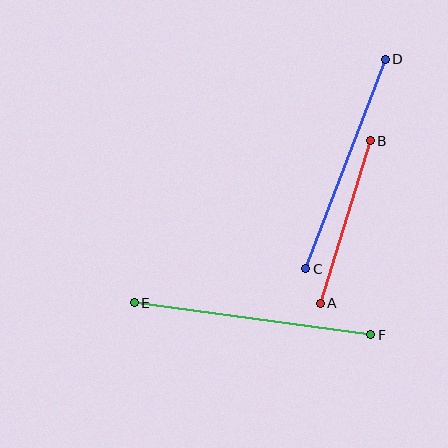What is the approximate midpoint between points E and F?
The midpoint is at approximately (252, 319) pixels.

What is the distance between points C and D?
The distance is approximately 224 pixels.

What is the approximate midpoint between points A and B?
The midpoint is at approximately (345, 222) pixels.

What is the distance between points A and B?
The distance is approximately 170 pixels.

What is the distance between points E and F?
The distance is approximately 239 pixels.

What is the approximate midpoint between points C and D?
The midpoint is at approximately (346, 164) pixels.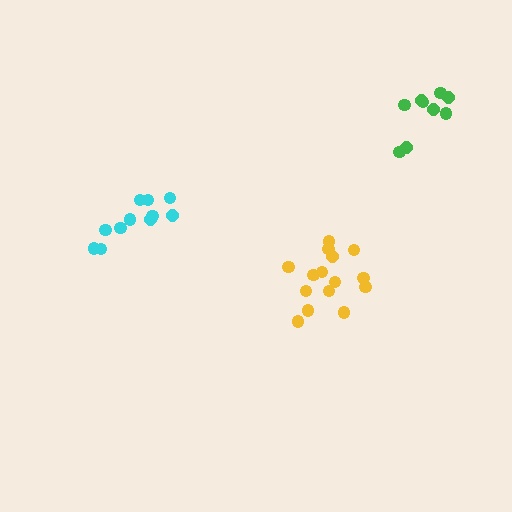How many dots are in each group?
Group 1: 11 dots, Group 2: 15 dots, Group 3: 9 dots (35 total).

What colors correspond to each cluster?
The clusters are colored: cyan, yellow, green.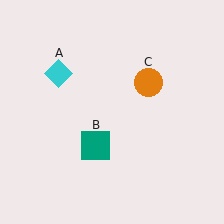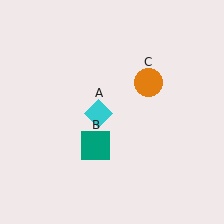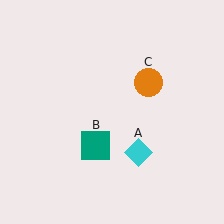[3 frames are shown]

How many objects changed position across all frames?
1 object changed position: cyan diamond (object A).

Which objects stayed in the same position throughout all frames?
Teal square (object B) and orange circle (object C) remained stationary.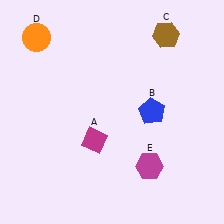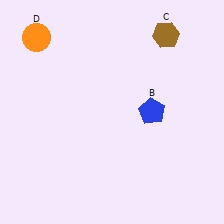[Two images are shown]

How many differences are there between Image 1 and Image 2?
There are 2 differences between the two images.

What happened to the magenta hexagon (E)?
The magenta hexagon (E) was removed in Image 2. It was in the bottom-right area of Image 1.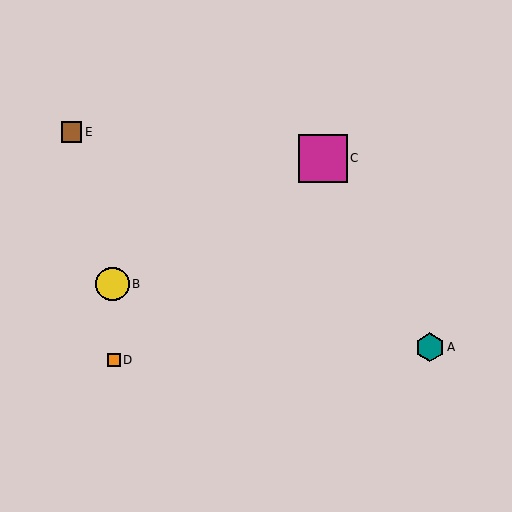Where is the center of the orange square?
The center of the orange square is at (114, 360).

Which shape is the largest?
The magenta square (labeled C) is the largest.